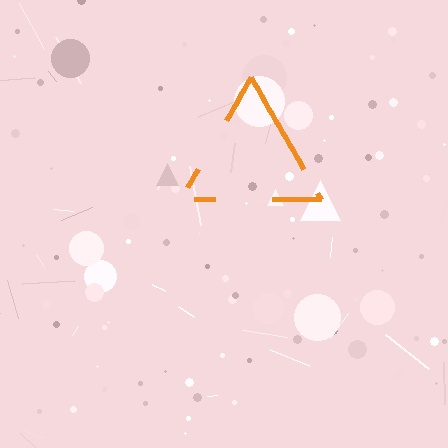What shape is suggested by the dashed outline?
The dashed outline suggests a triangle.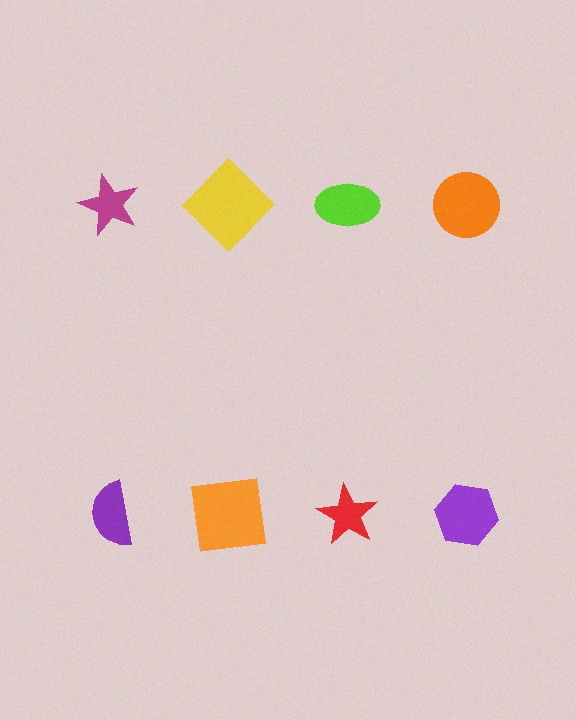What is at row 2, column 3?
A red star.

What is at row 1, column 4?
An orange circle.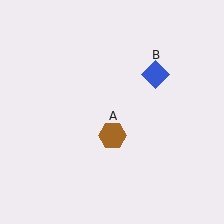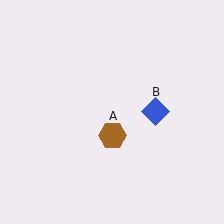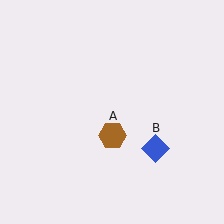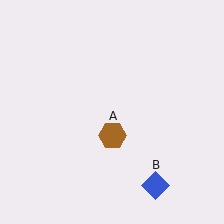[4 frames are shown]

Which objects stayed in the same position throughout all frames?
Brown hexagon (object A) remained stationary.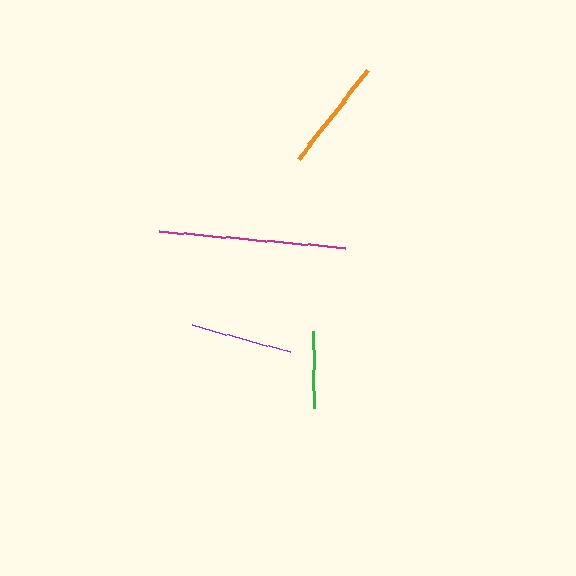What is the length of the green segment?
The green segment is approximately 77 pixels long.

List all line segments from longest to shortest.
From longest to shortest: magenta, orange, purple, green.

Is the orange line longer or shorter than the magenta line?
The magenta line is longer than the orange line.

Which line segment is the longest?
The magenta line is the longest at approximately 187 pixels.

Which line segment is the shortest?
The green line is the shortest at approximately 77 pixels.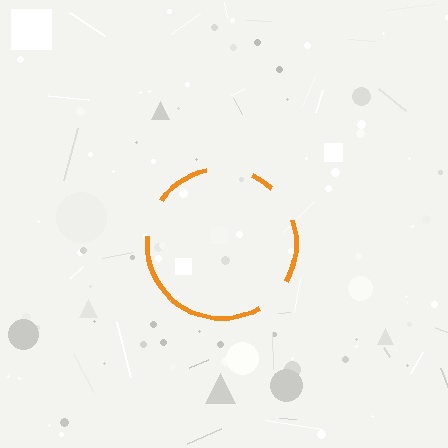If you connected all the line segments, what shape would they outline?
They would outline a circle.